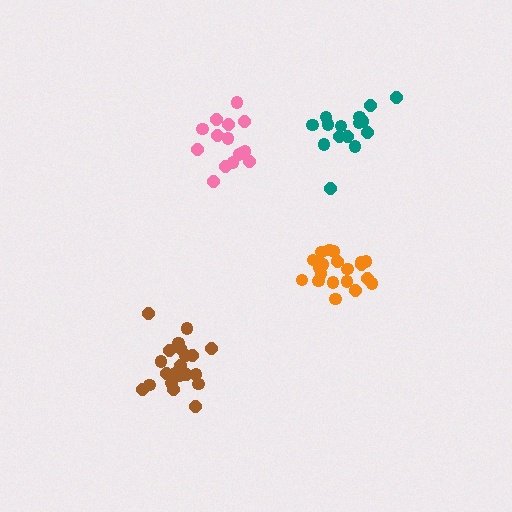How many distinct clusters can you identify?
There are 4 distinct clusters.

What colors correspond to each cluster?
The clusters are colored: teal, orange, pink, brown.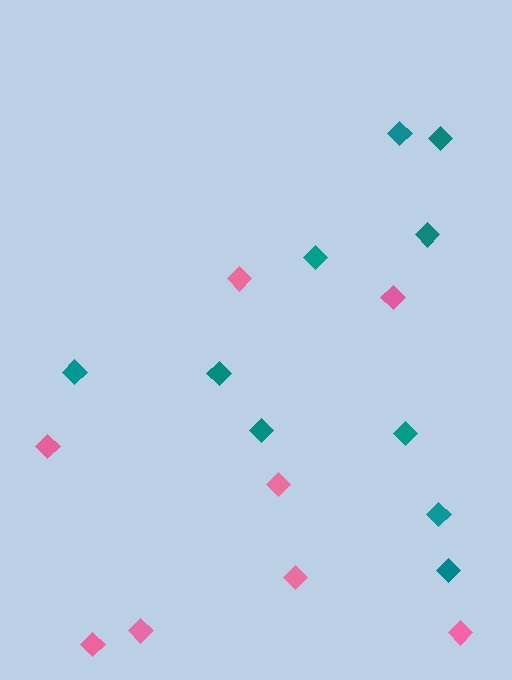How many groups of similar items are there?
There are 2 groups: one group of pink diamonds (8) and one group of teal diamonds (10).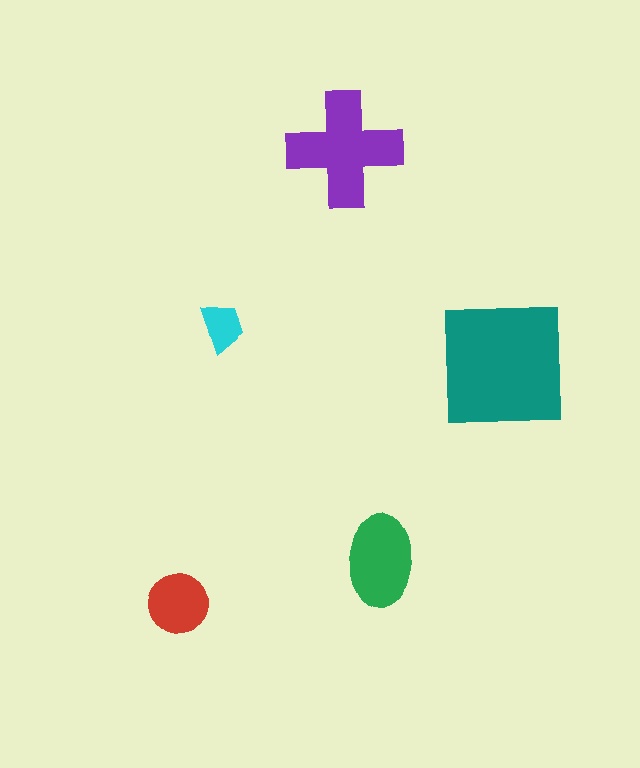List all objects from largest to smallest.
The teal square, the purple cross, the green ellipse, the red circle, the cyan trapezoid.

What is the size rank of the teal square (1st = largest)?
1st.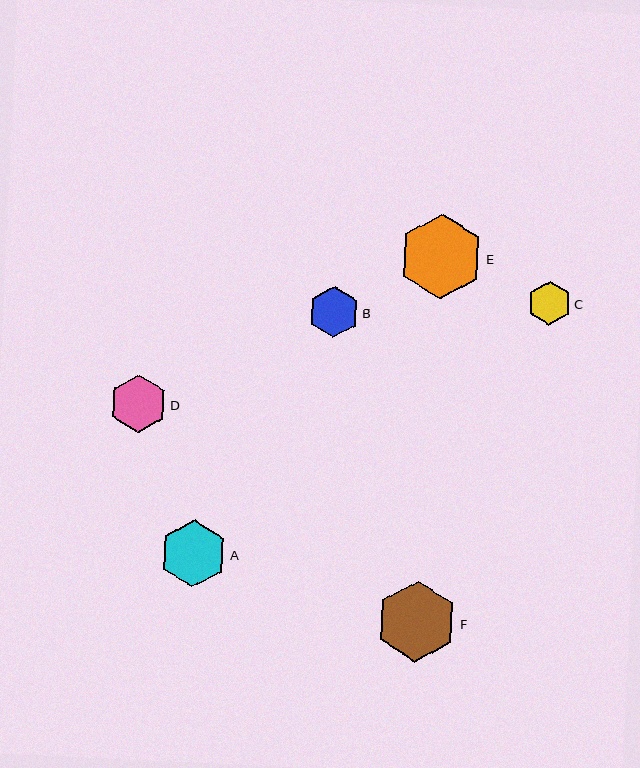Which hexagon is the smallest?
Hexagon C is the smallest with a size of approximately 44 pixels.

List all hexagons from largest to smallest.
From largest to smallest: E, F, A, D, B, C.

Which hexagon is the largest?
Hexagon E is the largest with a size of approximately 85 pixels.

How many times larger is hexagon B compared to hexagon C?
Hexagon B is approximately 1.2 times the size of hexagon C.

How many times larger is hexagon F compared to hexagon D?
Hexagon F is approximately 1.4 times the size of hexagon D.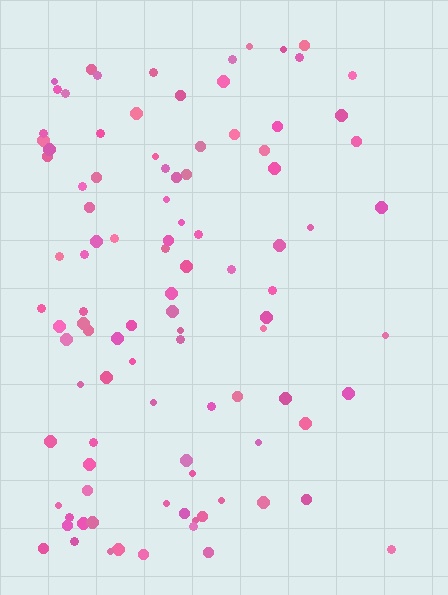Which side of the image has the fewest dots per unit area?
The right.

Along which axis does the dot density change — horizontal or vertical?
Horizontal.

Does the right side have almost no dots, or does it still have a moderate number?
Still a moderate number, just noticeably fewer than the left.